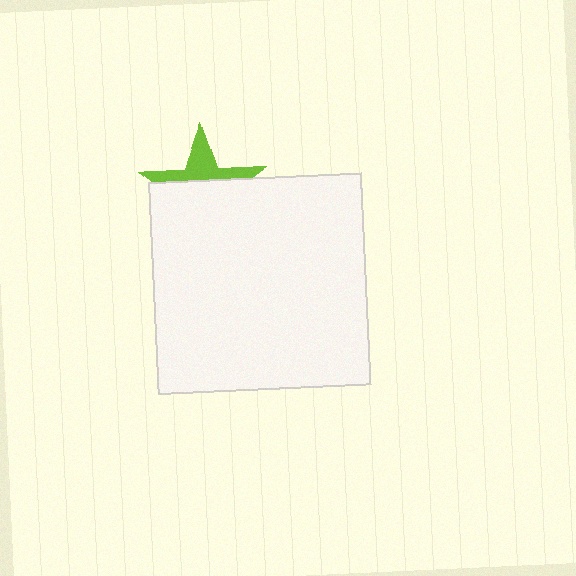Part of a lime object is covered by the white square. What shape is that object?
It is a star.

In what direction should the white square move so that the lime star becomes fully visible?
The white square should move down. That is the shortest direction to clear the overlap and leave the lime star fully visible.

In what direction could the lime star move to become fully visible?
The lime star could move up. That would shift it out from behind the white square entirely.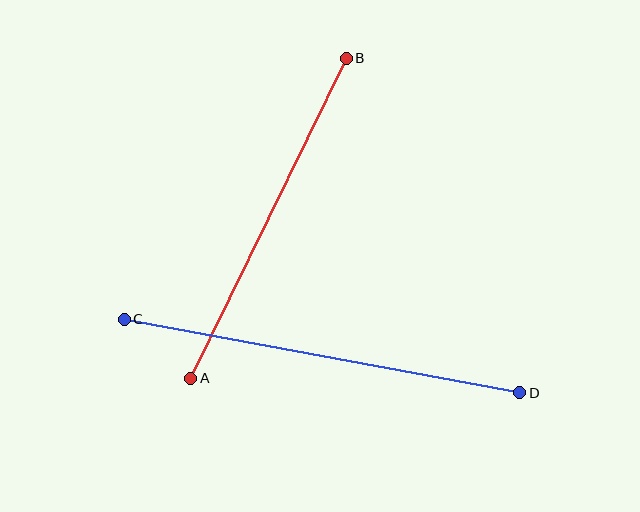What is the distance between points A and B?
The distance is approximately 356 pixels.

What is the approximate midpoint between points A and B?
The midpoint is at approximately (269, 218) pixels.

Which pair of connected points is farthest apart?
Points C and D are farthest apart.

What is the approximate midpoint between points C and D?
The midpoint is at approximately (322, 356) pixels.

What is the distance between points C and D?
The distance is approximately 402 pixels.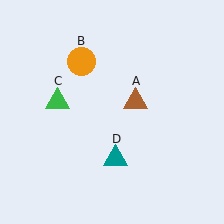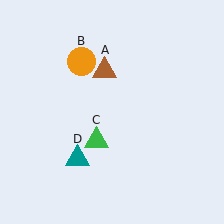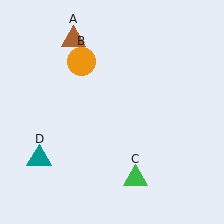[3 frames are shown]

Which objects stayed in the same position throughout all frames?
Orange circle (object B) remained stationary.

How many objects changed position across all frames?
3 objects changed position: brown triangle (object A), green triangle (object C), teal triangle (object D).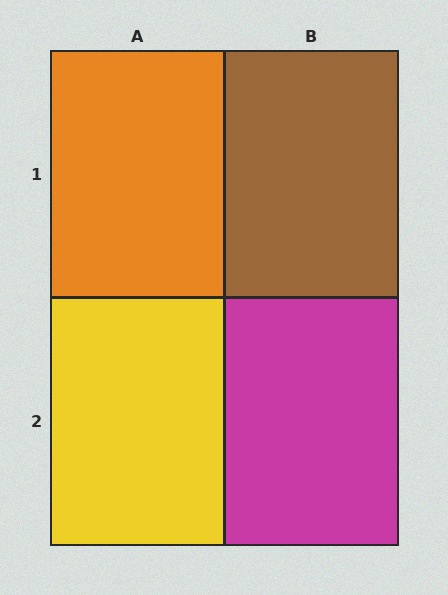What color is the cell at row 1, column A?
Orange.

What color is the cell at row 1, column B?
Brown.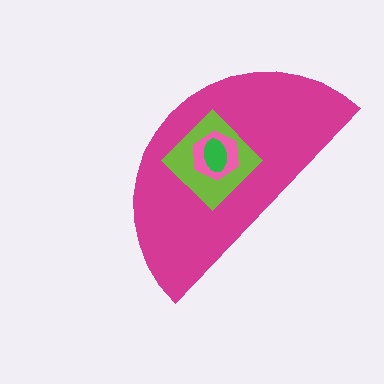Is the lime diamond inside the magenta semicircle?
Yes.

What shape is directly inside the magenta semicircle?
The lime diamond.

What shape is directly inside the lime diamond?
The pink hexagon.